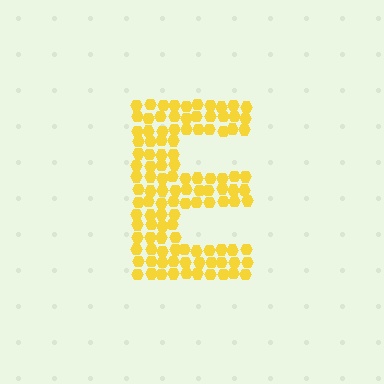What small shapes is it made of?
It is made of small hexagons.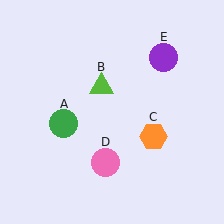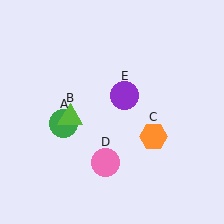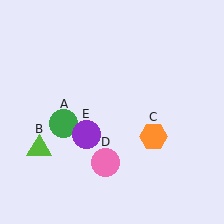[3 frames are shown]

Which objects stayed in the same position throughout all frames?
Green circle (object A) and orange hexagon (object C) and pink circle (object D) remained stationary.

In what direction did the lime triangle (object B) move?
The lime triangle (object B) moved down and to the left.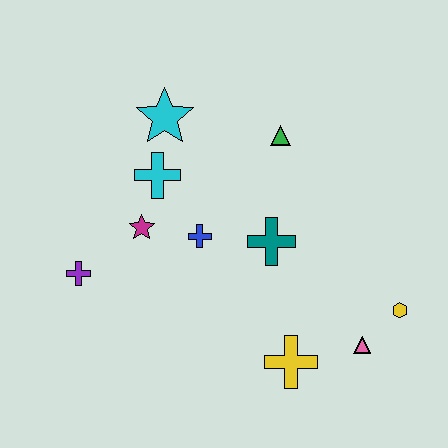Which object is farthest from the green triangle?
The purple cross is farthest from the green triangle.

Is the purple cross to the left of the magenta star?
Yes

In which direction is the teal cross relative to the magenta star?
The teal cross is to the right of the magenta star.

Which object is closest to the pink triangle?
The yellow hexagon is closest to the pink triangle.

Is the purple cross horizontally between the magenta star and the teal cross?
No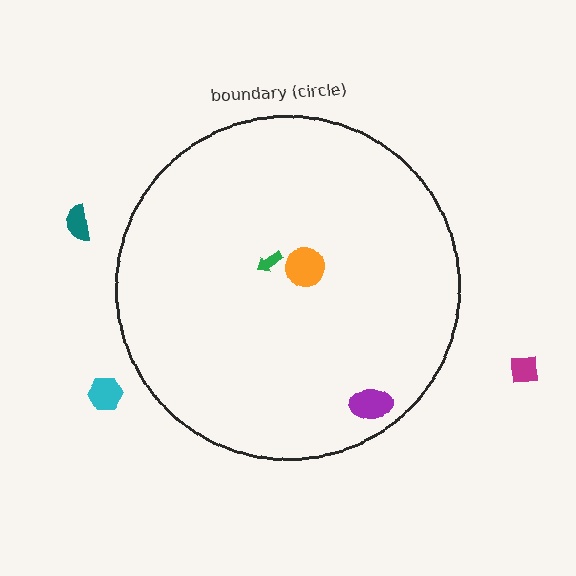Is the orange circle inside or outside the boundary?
Inside.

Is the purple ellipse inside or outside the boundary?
Inside.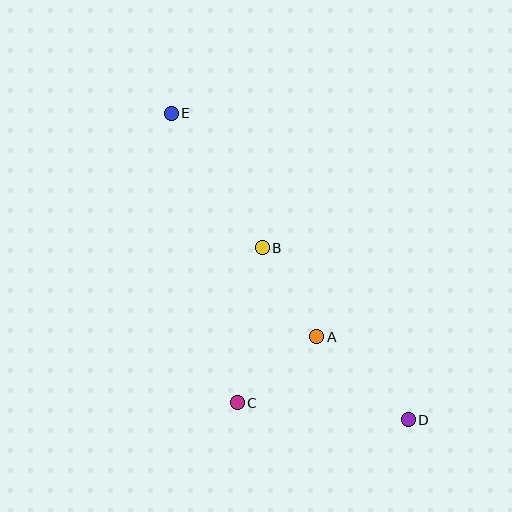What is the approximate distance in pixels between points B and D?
The distance between B and D is approximately 226 pixels.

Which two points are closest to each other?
Points A and C are closest to each other.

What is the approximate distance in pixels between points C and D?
The distance between C and D is approximately 172 pixels.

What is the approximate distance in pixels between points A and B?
The distance between A and B is approximately 104 pixels.